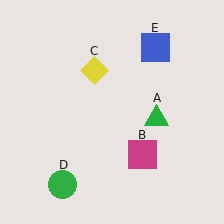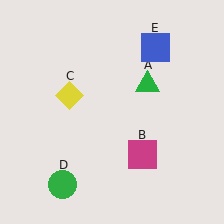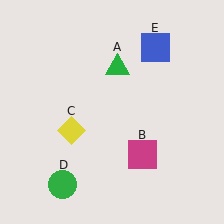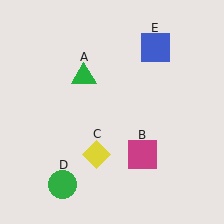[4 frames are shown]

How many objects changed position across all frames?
2 objects changed position: green triangle (object A), yellow diamond (object C).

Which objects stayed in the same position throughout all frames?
Magenta square (object B) and green circle (object D) and blue square (object E) remained stationary.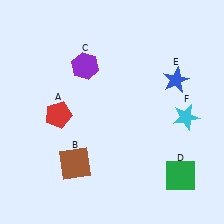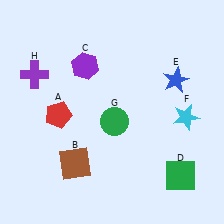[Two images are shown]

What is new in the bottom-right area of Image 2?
A green circle (G) was added in the bottom-right area of Image 2.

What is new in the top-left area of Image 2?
A purple cross (H) was added in the top-left area of Image 2.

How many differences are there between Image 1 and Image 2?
There are 2 differences between the two images.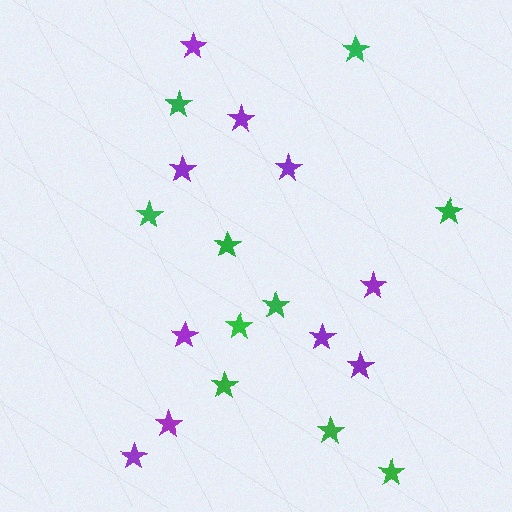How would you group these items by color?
There are 2 groups: one group of purple stars (10) and one group of green stars (10).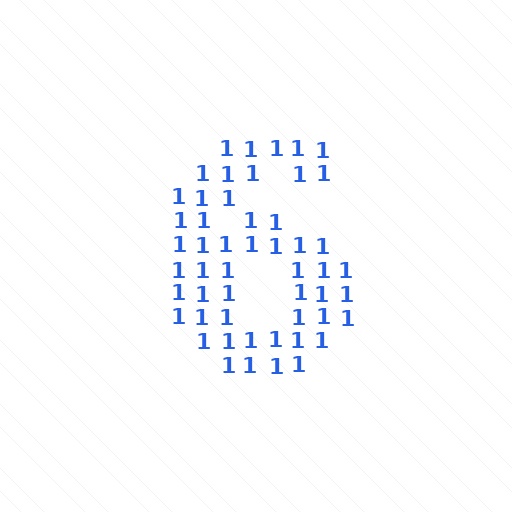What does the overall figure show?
The overall figure shows the digit 6.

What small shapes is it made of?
It is made of small digit 1's.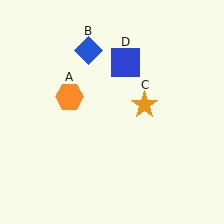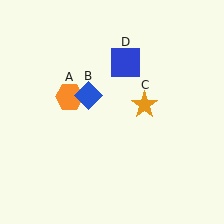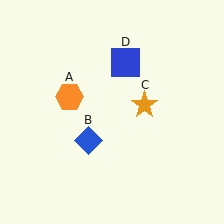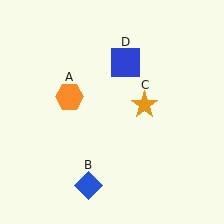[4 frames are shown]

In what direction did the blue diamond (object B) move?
The blue diamond (object B) moved down.